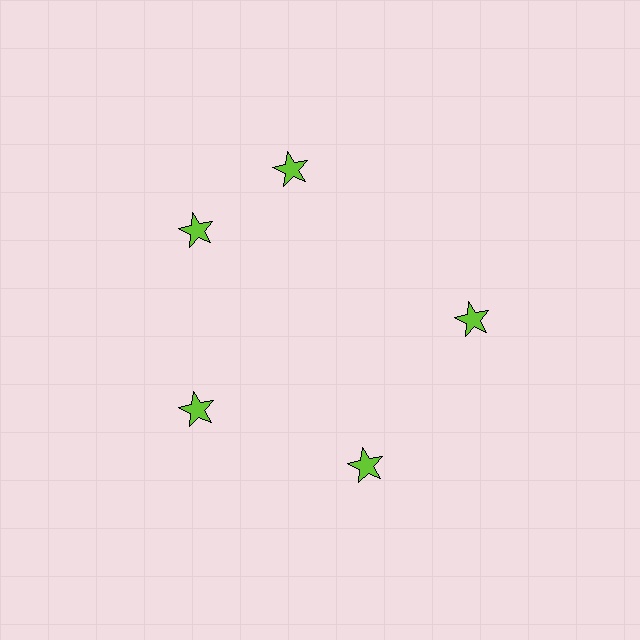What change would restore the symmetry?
The symmetry would be restored by rotating it back into even spacing with its neighbors so that all 5 stars sit at equal angles and equal distance from the center.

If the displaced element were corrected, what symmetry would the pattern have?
It would have 5-fold rotational symmetry — the pattern would map onto itself every 72 degrees.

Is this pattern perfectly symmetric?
No. The 5 lime stars are arranged in a ring, but one element near the 1 o'clock position is rotated out of alignment along the ring, breaking the 5-fold rotational symmetry.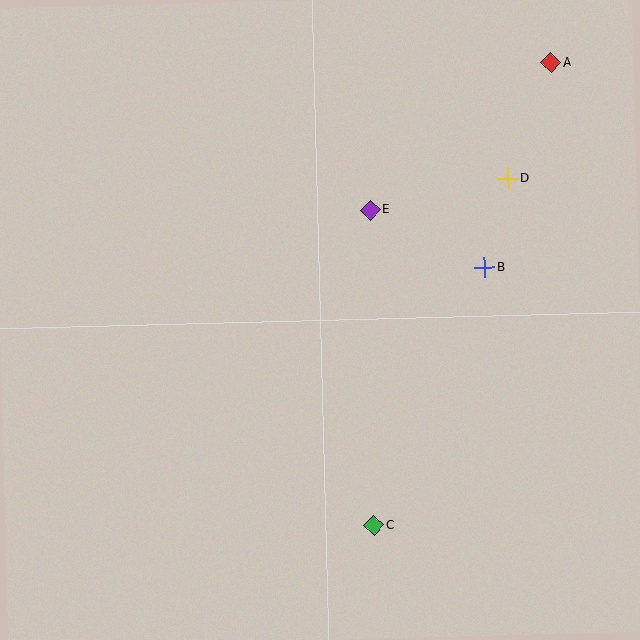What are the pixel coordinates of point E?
Point E is at (370, 210).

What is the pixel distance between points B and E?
The distance between B and E is 128 pixels.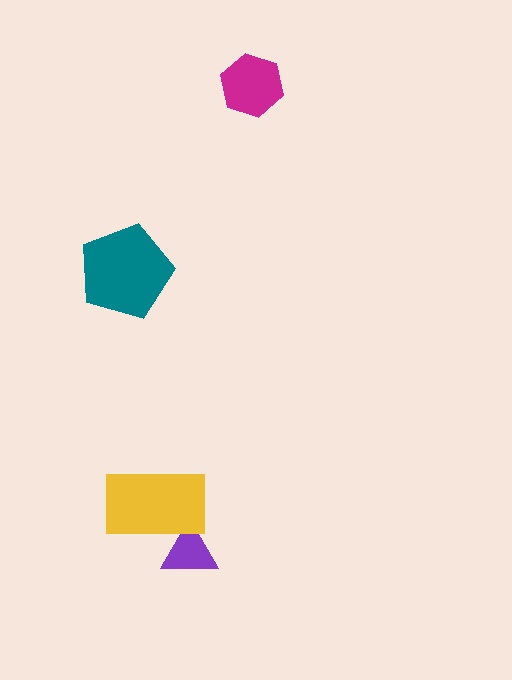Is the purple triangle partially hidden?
Yes, it is partially covered by another shape.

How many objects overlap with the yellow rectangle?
1 object overlaps with the yellow rectangle.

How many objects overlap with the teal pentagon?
0 objects overlap with the teal pentagon.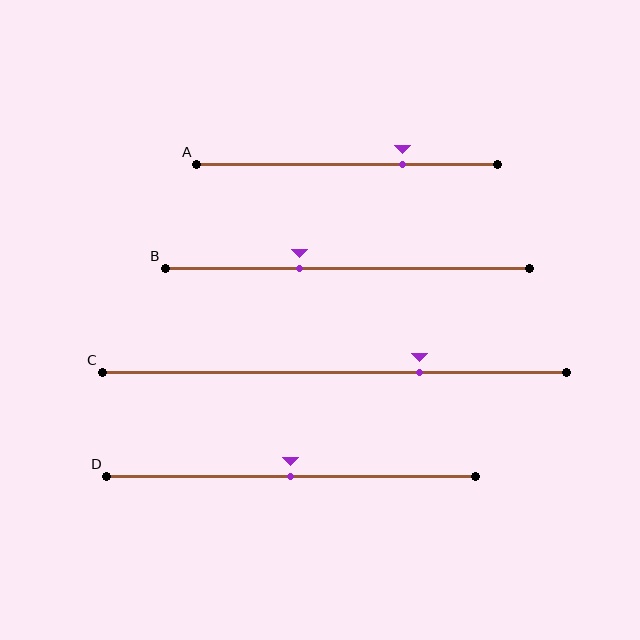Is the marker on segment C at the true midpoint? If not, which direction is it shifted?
No, the marker on segment C is shifted to the right by about 18% of the segment length.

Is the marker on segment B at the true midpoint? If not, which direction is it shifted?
No, the marker on segment B is shifted to the left by about 13% of the segment length.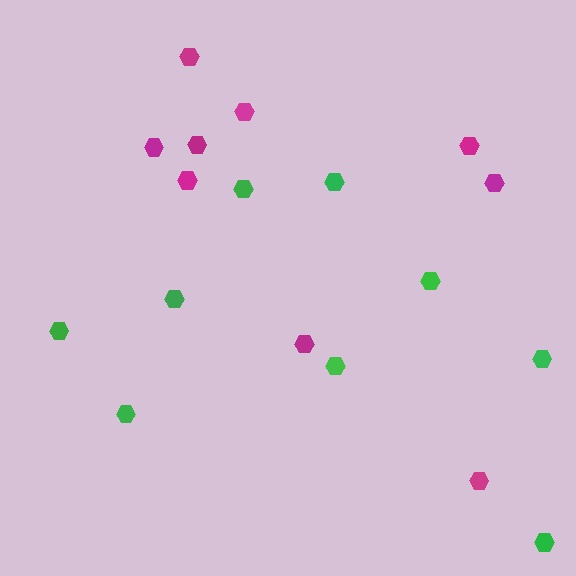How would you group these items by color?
There are 2 groups: one group of magenta hexagons (9) and one group of green hexagons (9).